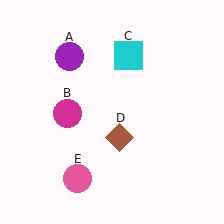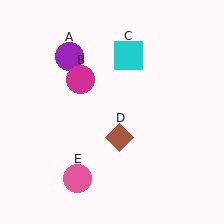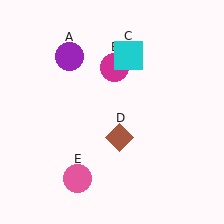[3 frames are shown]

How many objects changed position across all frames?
1 object changed position: magenta circle (object B).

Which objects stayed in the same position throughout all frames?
Purple circle (object A) and cyan square (object C) and brown diamond (object D) and pink circle (object E) remained stationary.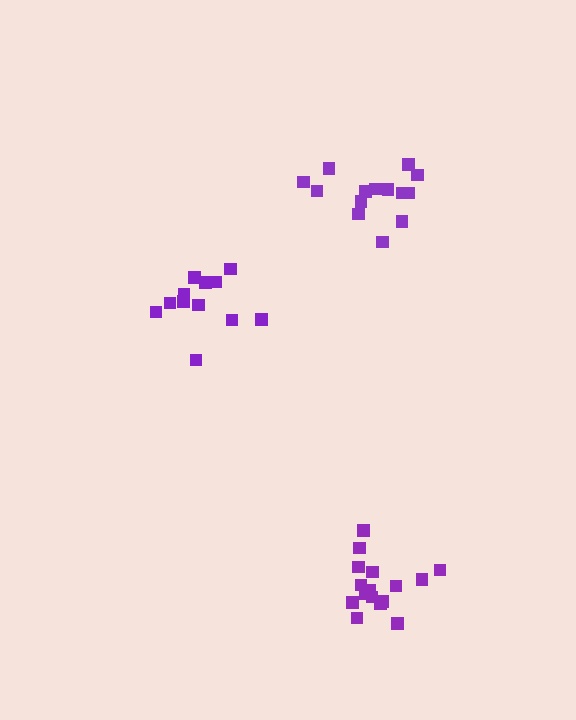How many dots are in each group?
Group 1: 14 dots, Group 2: 12 dots, Group 3: 16 dots (42 total).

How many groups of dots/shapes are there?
There are 3 groups.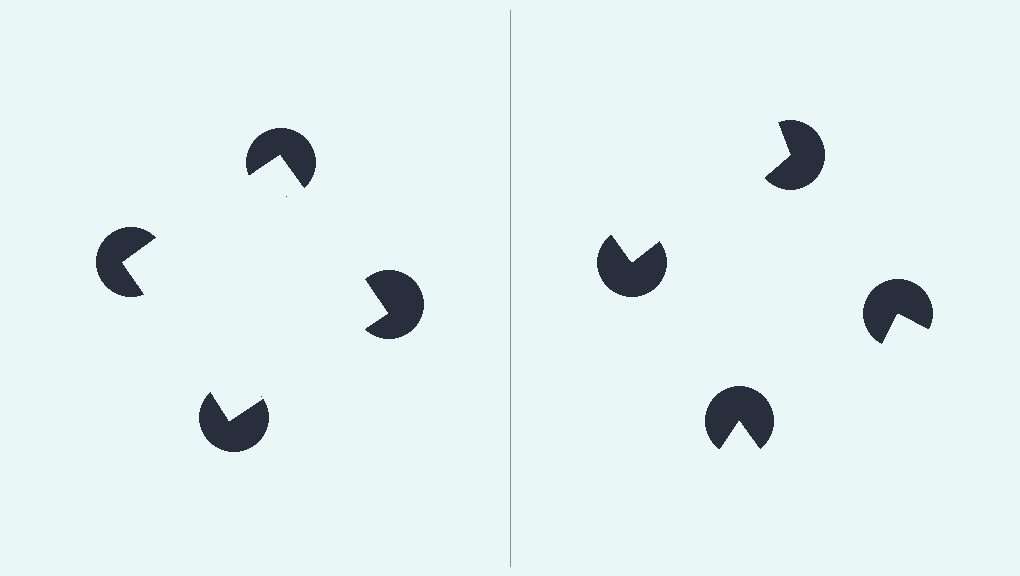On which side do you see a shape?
An illusory square appears on the left side. On the right side the wedge cuts are rotated, so no coherent shape forms.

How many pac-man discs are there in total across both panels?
8 — 4 on each side.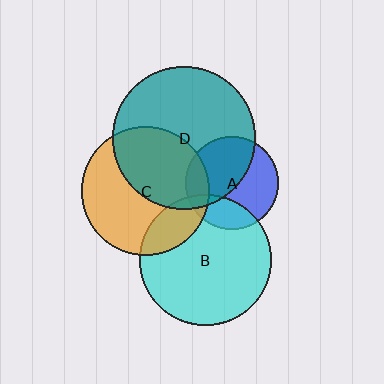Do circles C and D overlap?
Yes.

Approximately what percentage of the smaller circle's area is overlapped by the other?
Approximately 45%.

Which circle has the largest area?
Circle D (teal).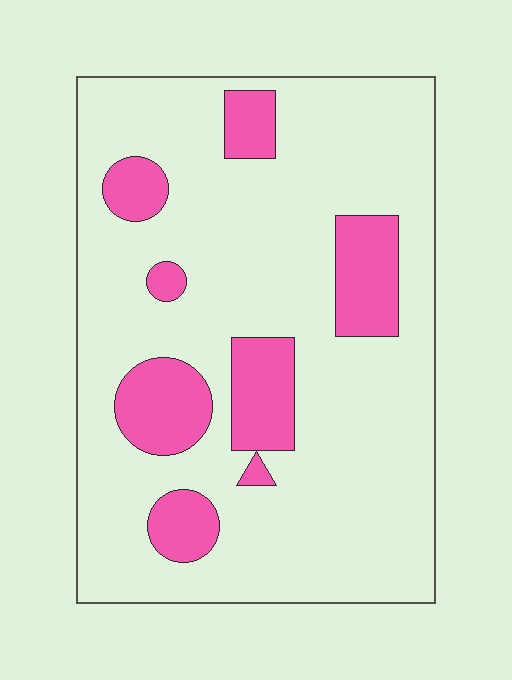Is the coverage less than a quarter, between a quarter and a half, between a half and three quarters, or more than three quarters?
Less than a quarter.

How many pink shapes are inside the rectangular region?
8.